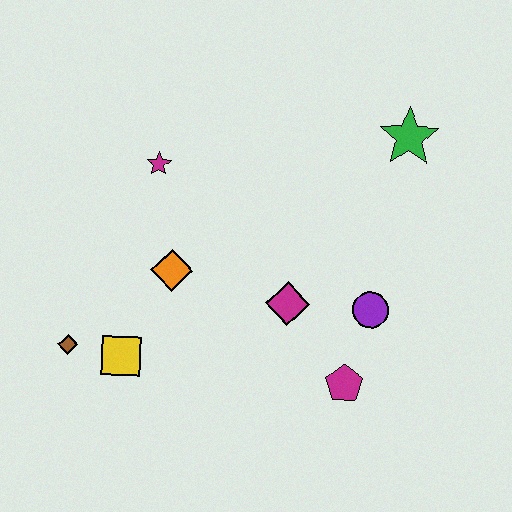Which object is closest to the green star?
The purple circle is closest to the green star.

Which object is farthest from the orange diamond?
The green star is farthest from the orange diamond.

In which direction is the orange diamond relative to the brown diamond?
The orange diamond is to the right of the brown diamond.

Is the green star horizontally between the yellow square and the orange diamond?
No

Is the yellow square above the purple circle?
No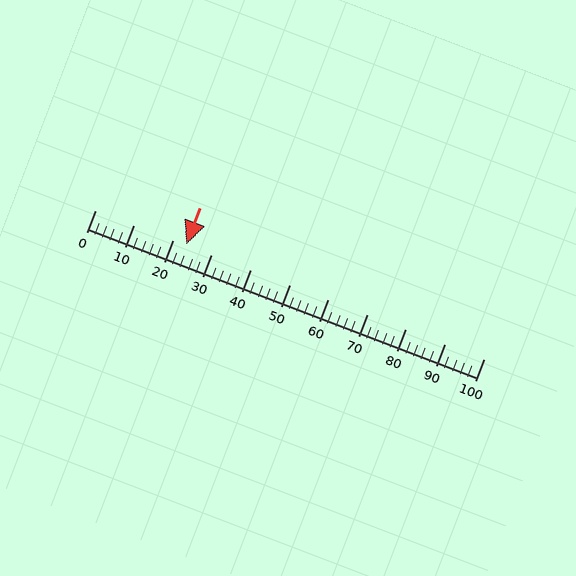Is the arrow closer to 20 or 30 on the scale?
The arrow is closer to 20.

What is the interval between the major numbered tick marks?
The major tick marks are spaced 10 units apart.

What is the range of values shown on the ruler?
The ruler shows values from 0 to 100.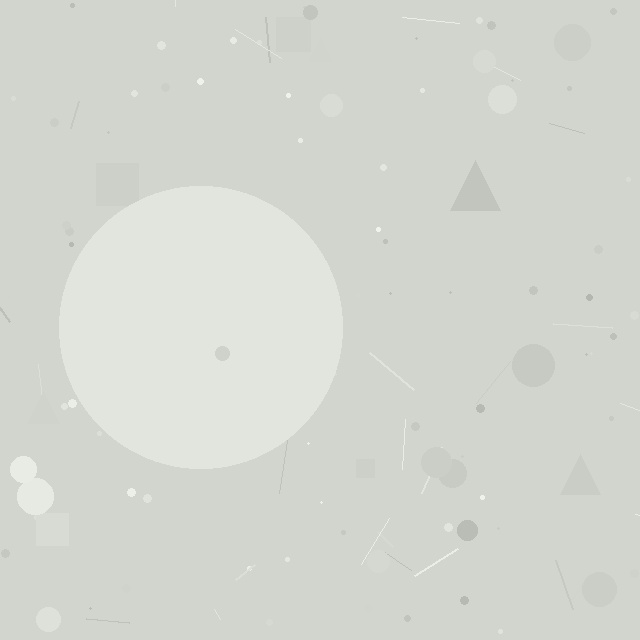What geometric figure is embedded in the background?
A circle is embedded in the background.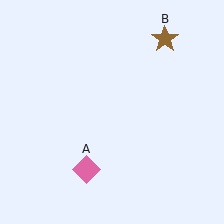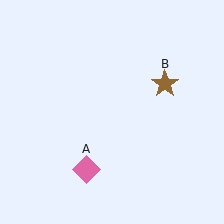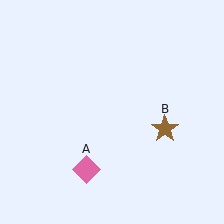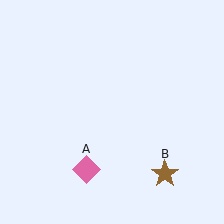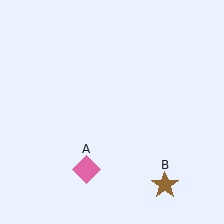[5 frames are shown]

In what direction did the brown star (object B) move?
The brown star (object B) moved down.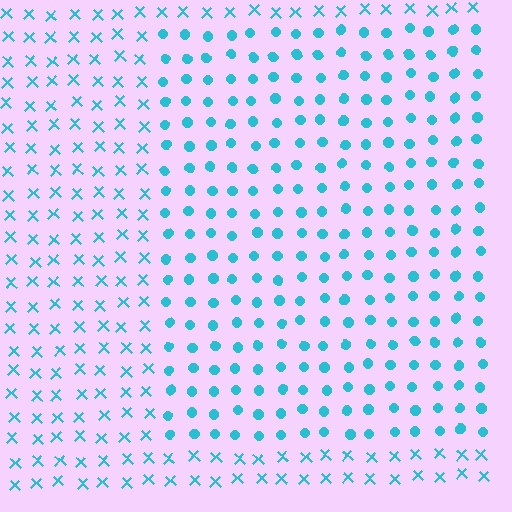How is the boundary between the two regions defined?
The boundary is defined by a change in element shape: circles inside vs. X marks outside. All elements share the same color and spacing.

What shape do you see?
I see a rectangle.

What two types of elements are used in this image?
The image uses circles inside the rectangle region and X marks outside it.